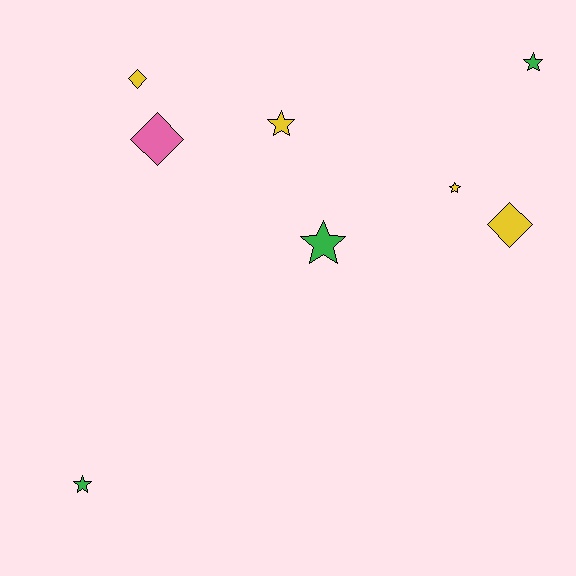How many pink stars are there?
There are no pink stars.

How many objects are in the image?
There are 8 objects.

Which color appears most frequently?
Yellow, with 4 objects.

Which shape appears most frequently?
Star, with 5 objects.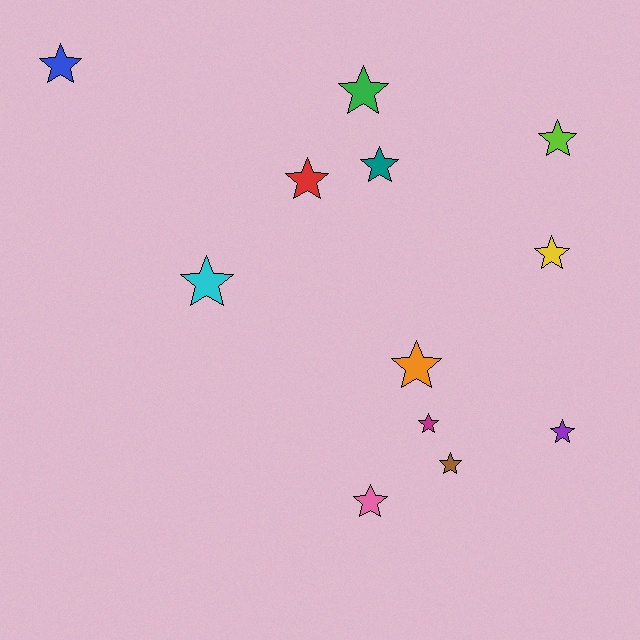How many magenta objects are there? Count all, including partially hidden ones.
There is 1 magenta object.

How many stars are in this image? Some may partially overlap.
There are 12 stars.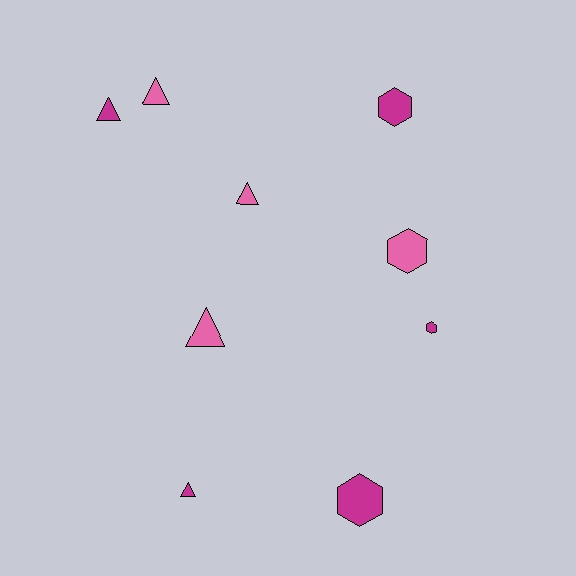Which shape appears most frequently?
Triangle, with 5 objects.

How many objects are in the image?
There are 9 objects.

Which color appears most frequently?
Magenta, with 5 objects.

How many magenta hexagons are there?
There are 3 magenta hexagons.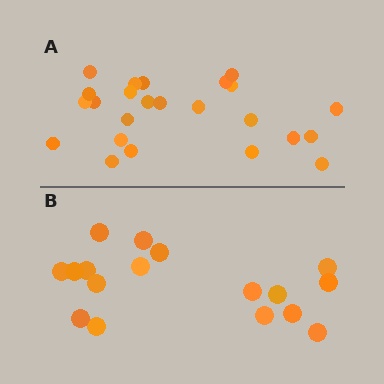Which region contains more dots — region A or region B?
Region A (the top region) has more dots.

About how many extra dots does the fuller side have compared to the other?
Region A has roughly 8 or so more dots than region B.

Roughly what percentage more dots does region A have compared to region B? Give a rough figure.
About 40% more.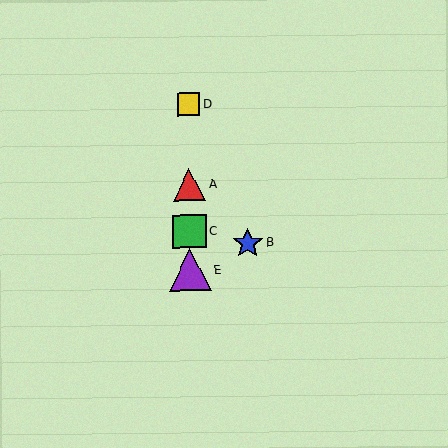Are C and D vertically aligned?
Yes, both are at x≈190.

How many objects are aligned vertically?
4 objects (A, C, D, E) are aligned vertically.